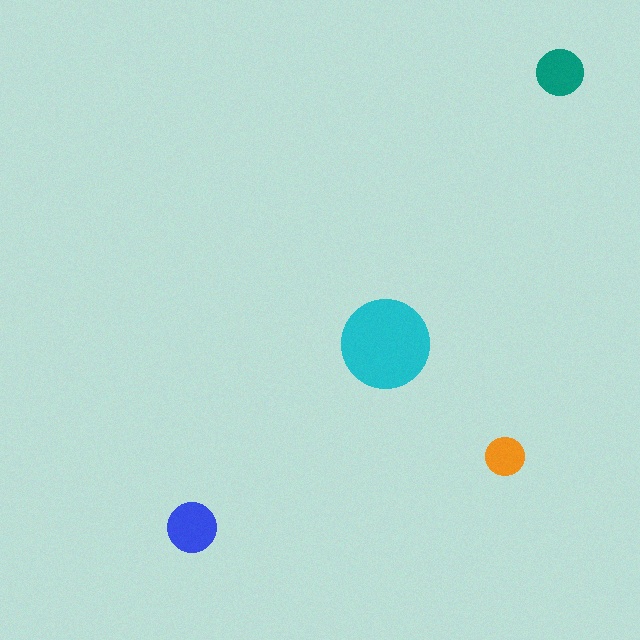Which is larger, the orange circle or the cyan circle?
The cyan one.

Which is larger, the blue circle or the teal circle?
The blue one.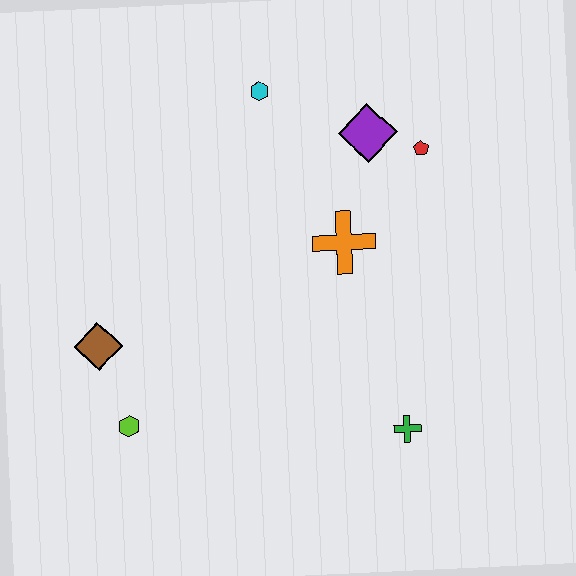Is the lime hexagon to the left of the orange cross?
Yes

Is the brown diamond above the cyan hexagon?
No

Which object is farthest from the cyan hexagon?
The green cross is farthest from the cyan hexagon.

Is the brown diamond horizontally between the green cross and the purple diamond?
No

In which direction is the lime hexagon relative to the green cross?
The lime hexagon is to the left of the green cross.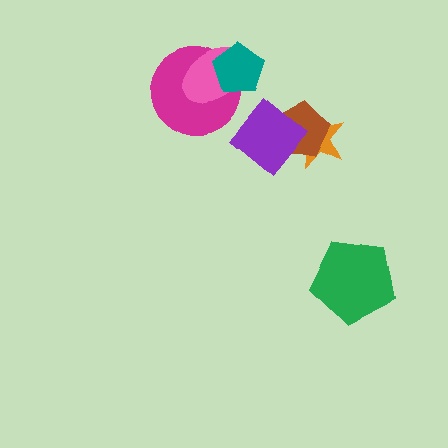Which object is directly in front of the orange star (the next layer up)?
The brown pentagon is directly in front of the orange star.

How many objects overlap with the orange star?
2 objects overlap with the orange star.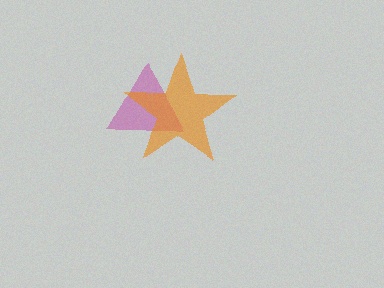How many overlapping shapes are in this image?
There are 2 overlapping shapes in the image.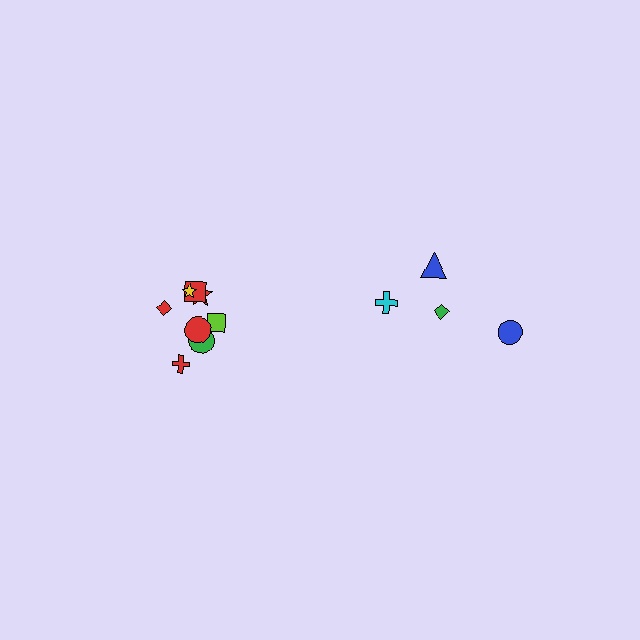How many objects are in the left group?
There are 8 objects.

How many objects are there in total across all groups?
There are 12 objects.